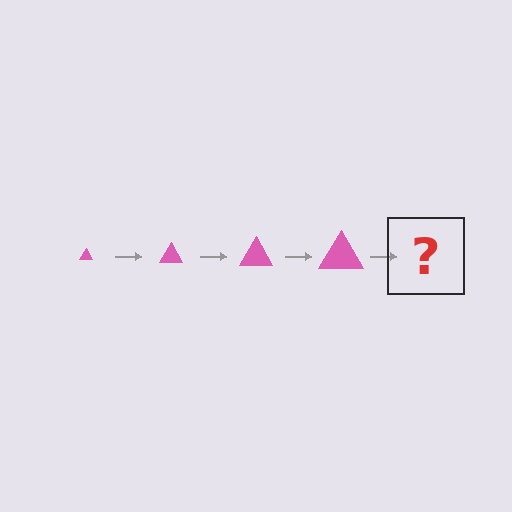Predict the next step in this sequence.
The next step is a pink triangle, larger than the previous one.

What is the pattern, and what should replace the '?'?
The pattern is that the triangle gets progressively larger each step. The '?' should be a pink triangle, larger than the previous one.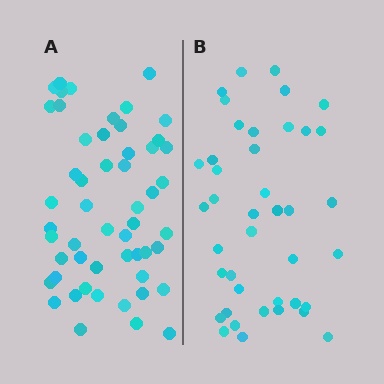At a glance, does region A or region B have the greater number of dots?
Region A (the left region) has more dots.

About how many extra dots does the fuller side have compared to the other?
Region A has roughly 12 or so more dots than region B.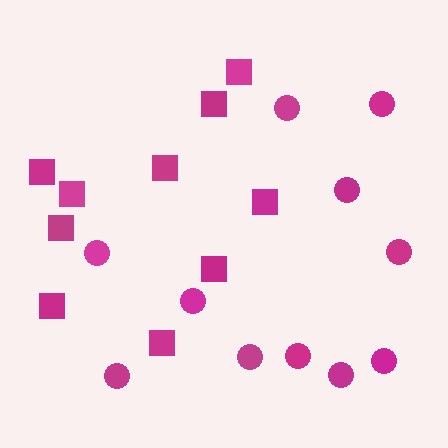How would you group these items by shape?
There are 2 groups: one group of circles (11) and one group of squares (10).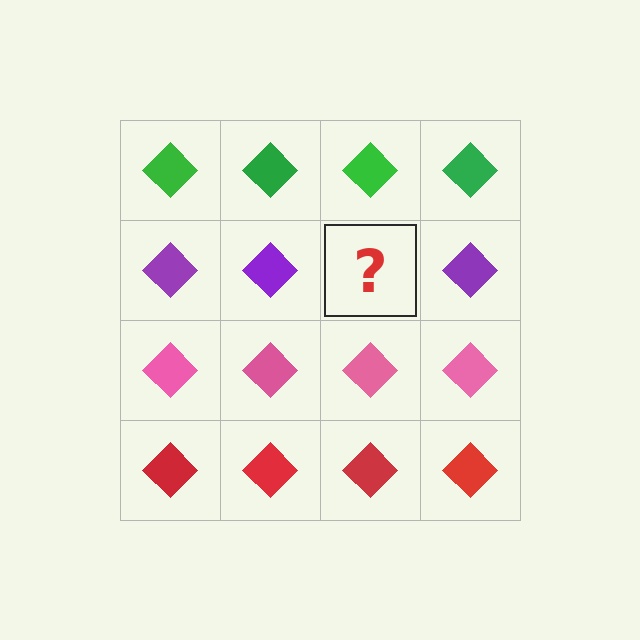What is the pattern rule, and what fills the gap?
The rule is that each row has a consistent color. The gap should be filled with a purple diamond.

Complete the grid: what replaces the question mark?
The question mark should be replaced with a purple diamond.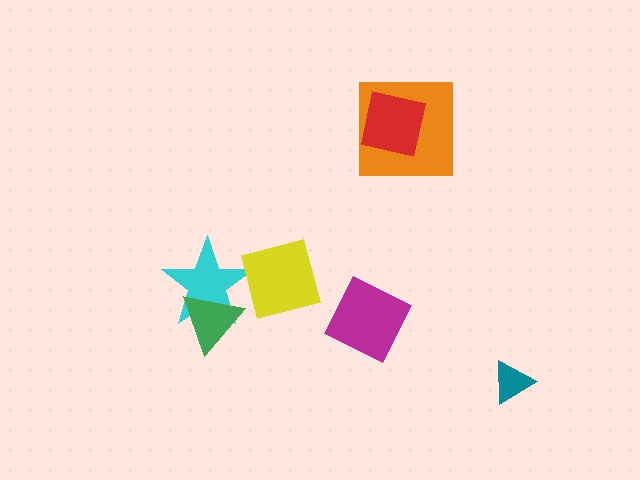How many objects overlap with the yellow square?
1 object overlaps with the yellow square.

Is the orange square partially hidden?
Yes, it is partially covered by another shape.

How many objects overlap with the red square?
1 object overlaps with the red square.